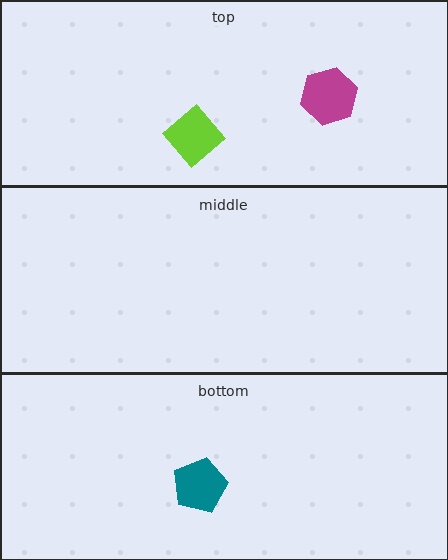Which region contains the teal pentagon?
The bottom region.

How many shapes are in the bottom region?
1.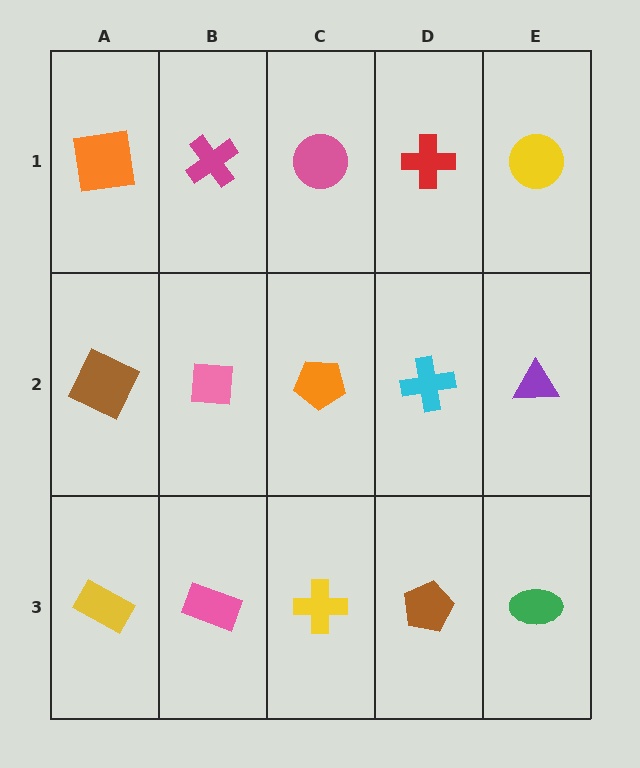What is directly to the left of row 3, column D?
A yellow cross.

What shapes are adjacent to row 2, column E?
A yellow circle (row 1, column E), a green ellipse (row 3, column E), a cyan cross (row 2, column D).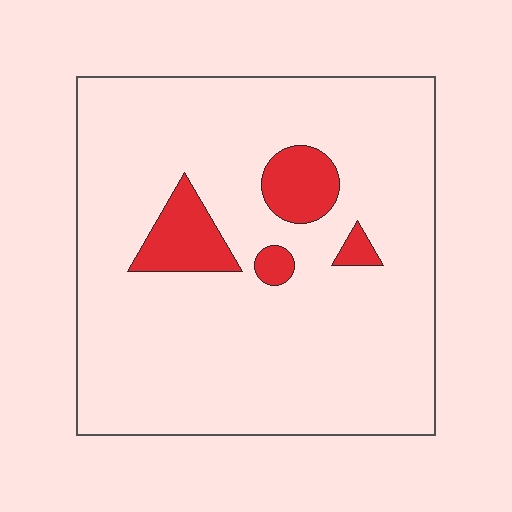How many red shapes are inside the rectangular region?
4.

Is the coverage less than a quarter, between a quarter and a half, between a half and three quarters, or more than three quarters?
Less than a quarter.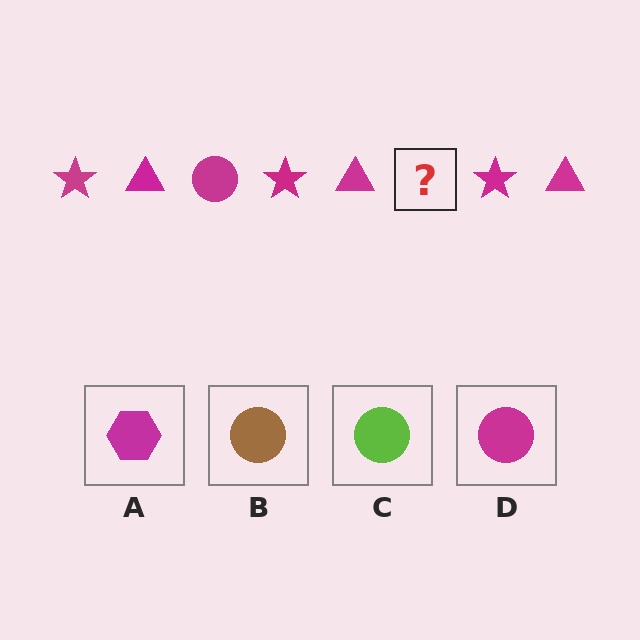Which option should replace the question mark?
Option D.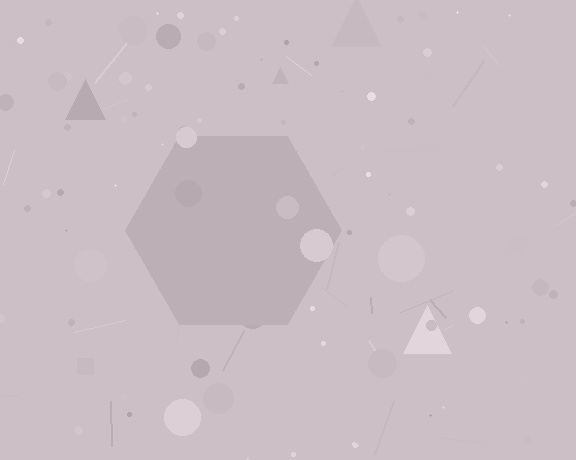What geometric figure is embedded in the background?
A hexagon is embedded in the background.